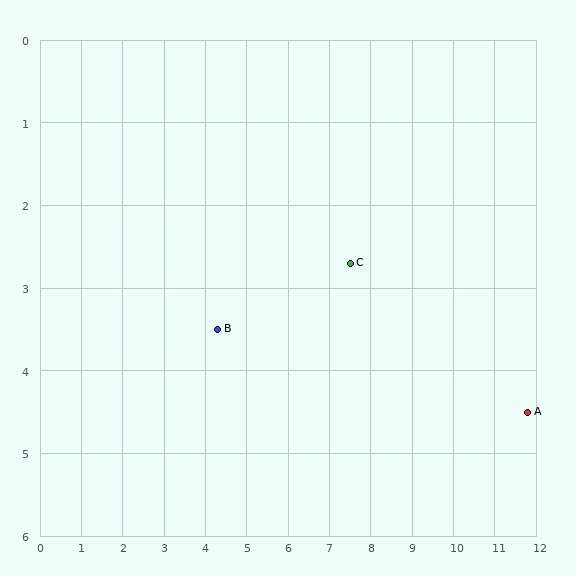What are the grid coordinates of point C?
Point C is at approximately (7.5, 2.7).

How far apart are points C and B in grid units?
Points C and B are about 3.3 grid units apart.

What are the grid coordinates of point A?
Point A is at approximately (11.8, 4.5).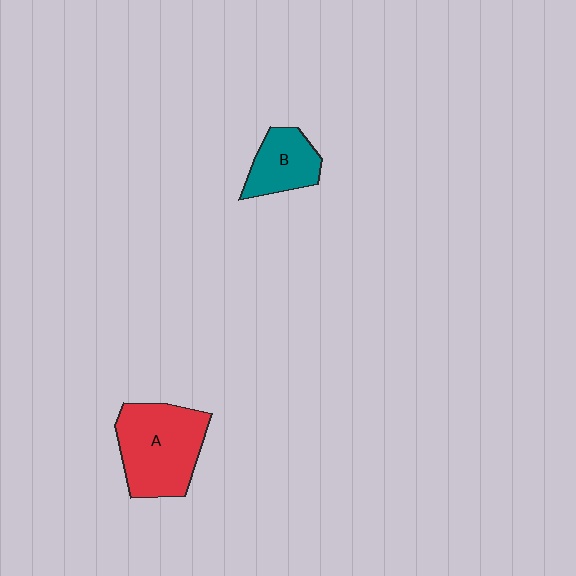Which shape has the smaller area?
Shape B (teal).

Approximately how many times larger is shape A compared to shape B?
Approximately 1.8 times.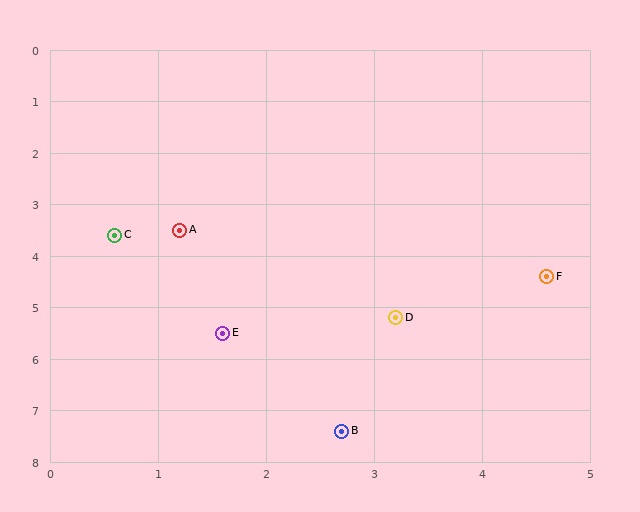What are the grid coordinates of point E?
Point E is at approximately (1.6, 5.5).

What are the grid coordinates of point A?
Point A is at approximately (1.2, 3.5).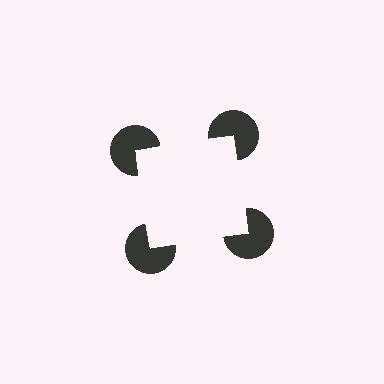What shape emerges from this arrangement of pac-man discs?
An illusory square — its edges are inferred from the aligned wedge cuts in the pac-man discs, not physically drawn.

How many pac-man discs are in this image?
There are 4 — one at each vertex of the illusory square.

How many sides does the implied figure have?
4 sides.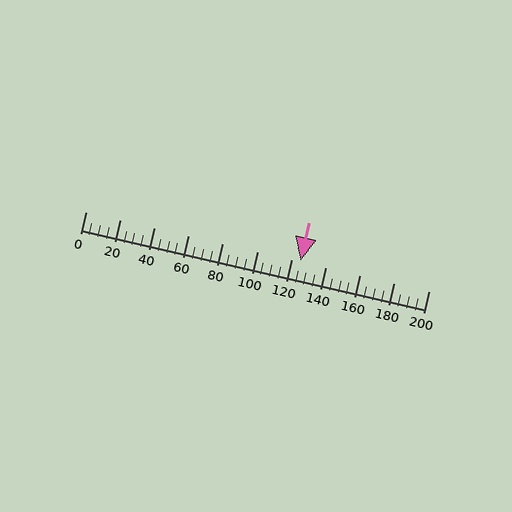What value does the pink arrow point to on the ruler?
The pink arrow points to approximately 125.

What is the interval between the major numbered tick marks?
The major tick marks are spaced 20 units apart.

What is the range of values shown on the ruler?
The ruler shows values from 0 to 200.